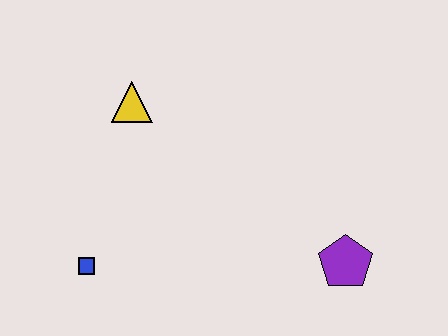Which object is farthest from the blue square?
The purple pentagon is farthest from the blue square.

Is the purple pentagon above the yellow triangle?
No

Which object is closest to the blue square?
The yellow triangle is closest to the blue square.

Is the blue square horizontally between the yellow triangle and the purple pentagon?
No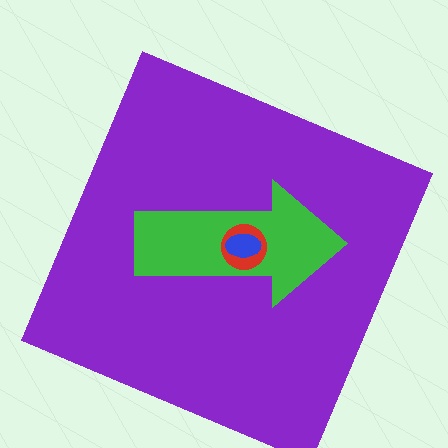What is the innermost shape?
The blue ellipse.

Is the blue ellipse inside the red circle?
Yes.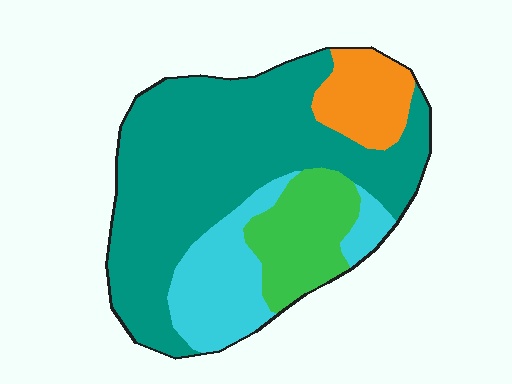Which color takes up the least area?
Orange, at roughly 10%.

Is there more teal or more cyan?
Teal.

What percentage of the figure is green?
Green takes up about one sixth (1/6) of the figure.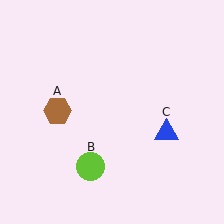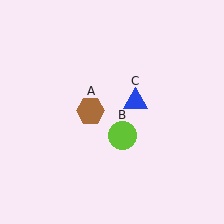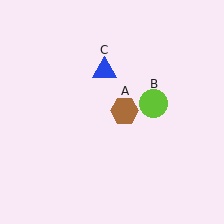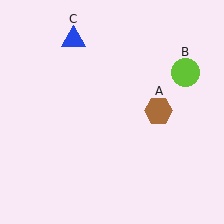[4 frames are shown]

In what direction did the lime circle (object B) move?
The lime circle (object B) moved up and to the right.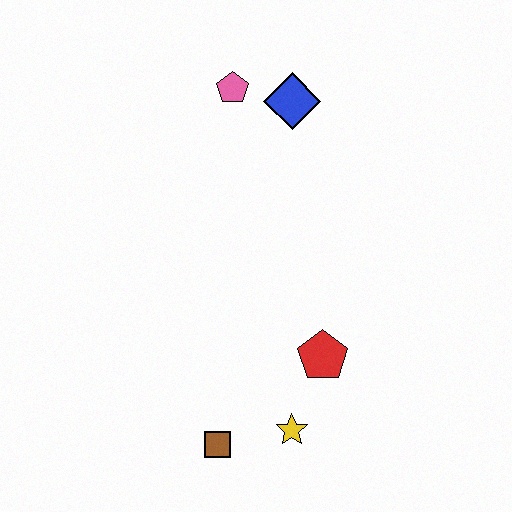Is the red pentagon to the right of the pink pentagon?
Yes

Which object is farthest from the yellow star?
The pink pentagon is farthest from the yellow star.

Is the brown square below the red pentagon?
Yes